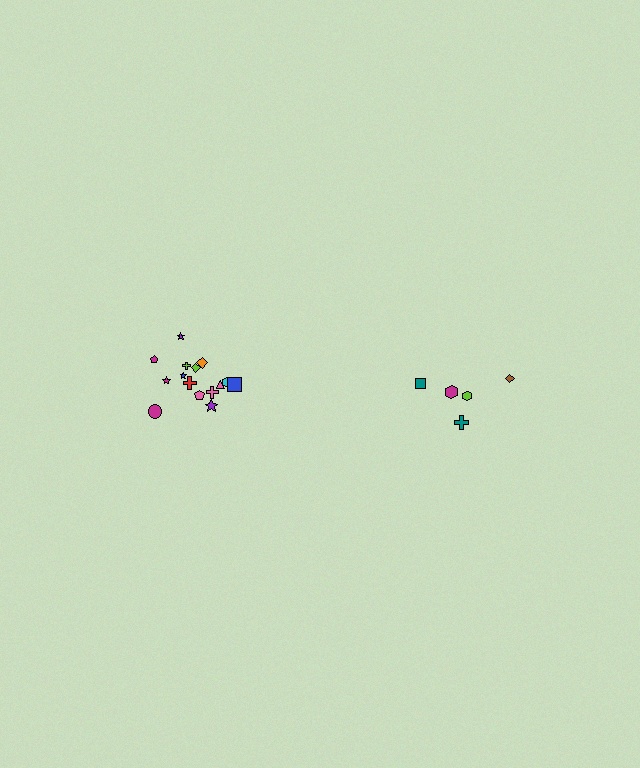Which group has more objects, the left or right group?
The left group.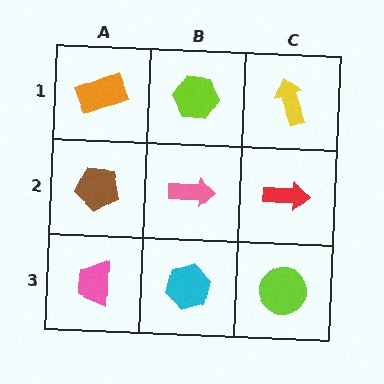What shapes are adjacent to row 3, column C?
A red arrow (row 2, column C), a cyan hexagon (row 3, column B).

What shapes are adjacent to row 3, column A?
A brown pentagon (row 2, column A), a cyan hexagon (row 3, column B).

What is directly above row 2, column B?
A lime hexagon.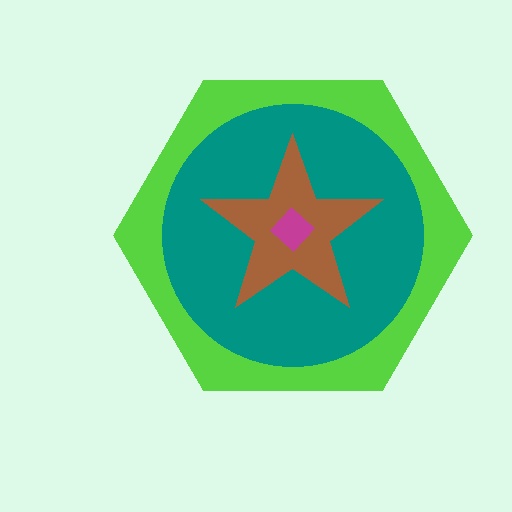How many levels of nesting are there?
4.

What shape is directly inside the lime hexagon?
The teal circle.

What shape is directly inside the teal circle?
The brown star.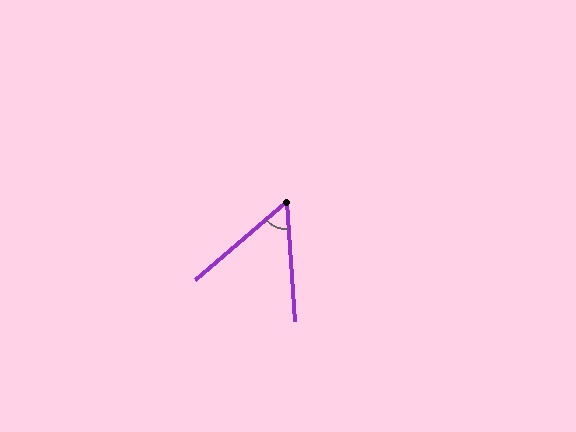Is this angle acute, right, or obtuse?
It is acute.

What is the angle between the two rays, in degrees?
Approximately 53 degrees.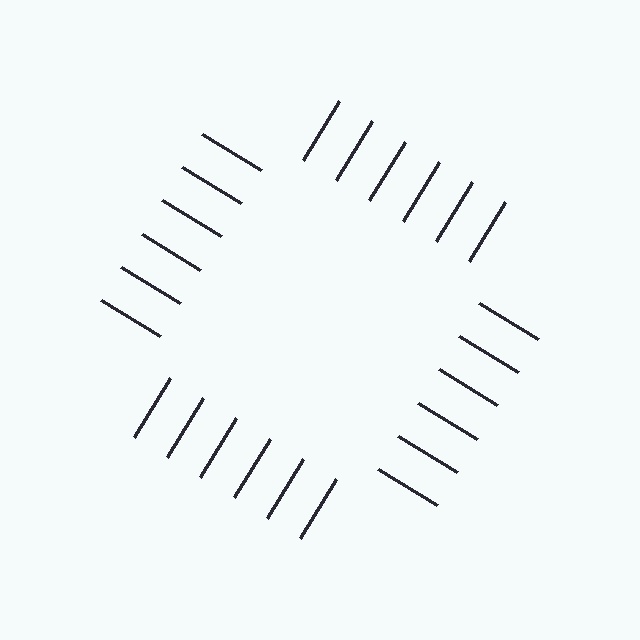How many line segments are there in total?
24 — 6 along each of the 4 edges.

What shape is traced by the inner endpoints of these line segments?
An illusory square — the line segments terminate on its edges but no continuous stroke is drawn.